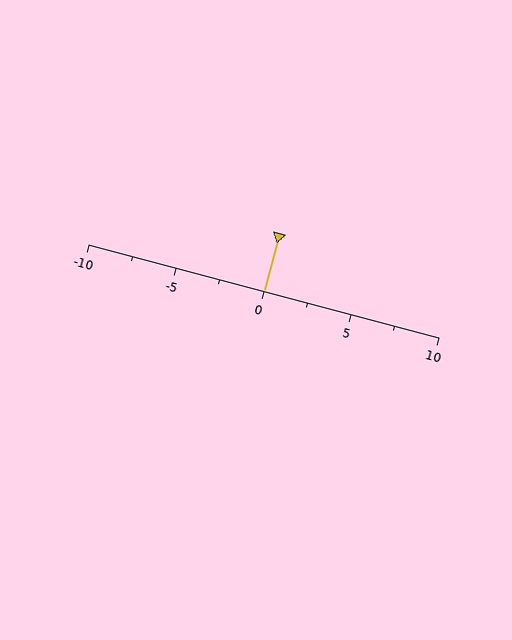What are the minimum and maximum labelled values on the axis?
The axis runs from -10 to 10.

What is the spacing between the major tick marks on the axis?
The major ticks are spaced 5 apart.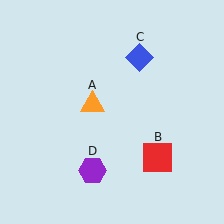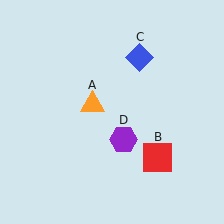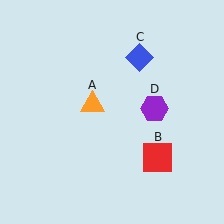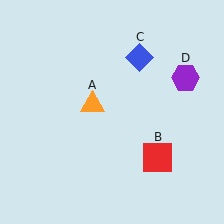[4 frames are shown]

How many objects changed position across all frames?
1 object changed position: purple hexagon (object D).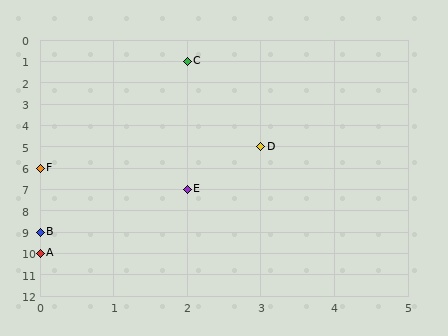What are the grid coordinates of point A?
Point A is at grid coordinates (0, 10).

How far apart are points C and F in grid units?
Points C and F are 2 columns and 5 rows apart (about 5.4 grid units diagonally).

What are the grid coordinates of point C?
Point C is at grid coordinates (2, 1).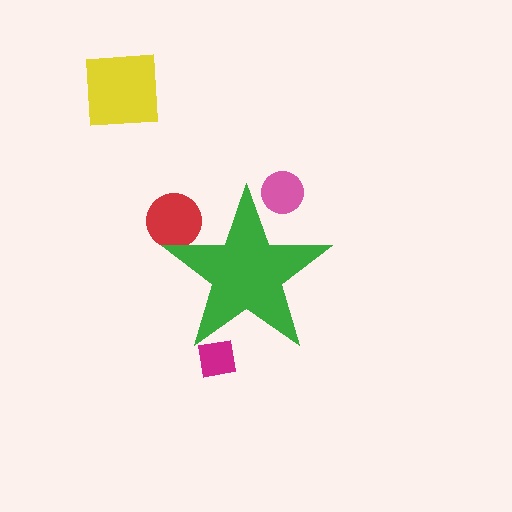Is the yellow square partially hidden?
No, the yellow square is fully visible.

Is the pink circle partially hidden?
Yes, the pink circle is partially hidden behind the green star.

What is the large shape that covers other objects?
A green star.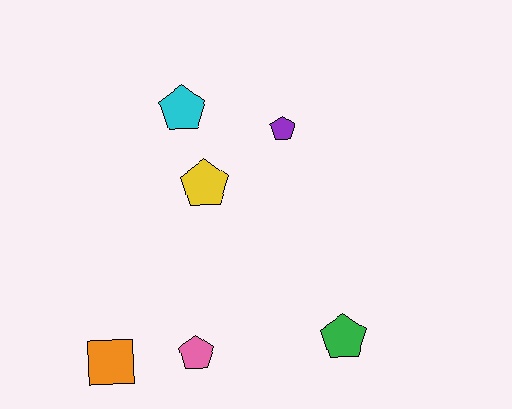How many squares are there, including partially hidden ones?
There is 1 square.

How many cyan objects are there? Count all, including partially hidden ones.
There is 1 cyan object.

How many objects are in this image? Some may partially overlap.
There are 6 objects.